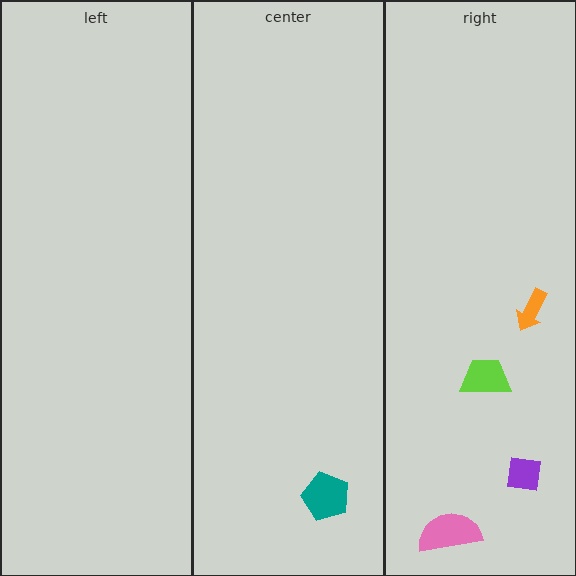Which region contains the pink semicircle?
The right region.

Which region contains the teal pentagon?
The center region.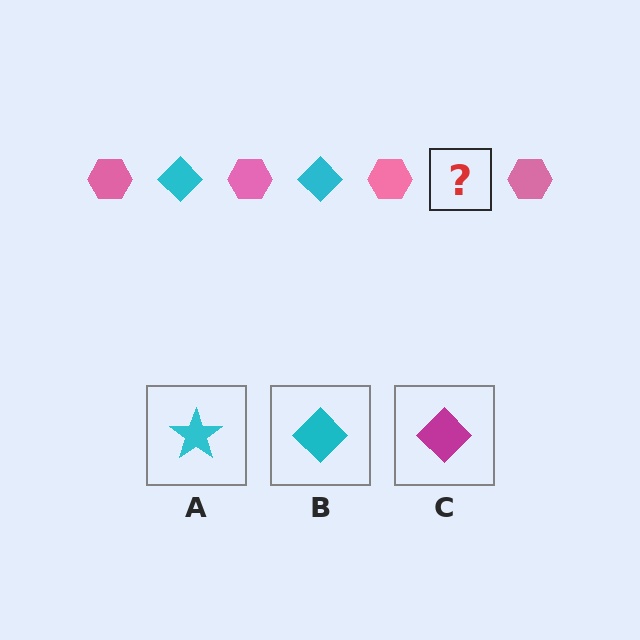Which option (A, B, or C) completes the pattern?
B.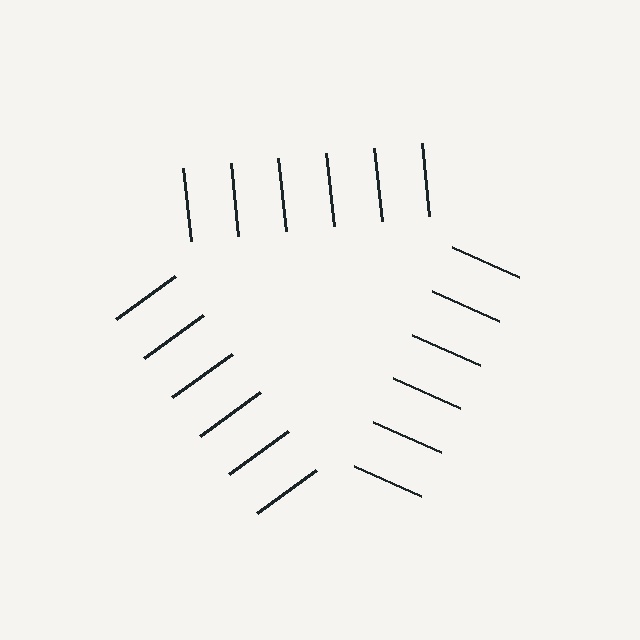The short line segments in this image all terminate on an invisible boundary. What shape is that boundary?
An illusory triangle — the line segments terminate on its edges but no continuous stroke is drawn.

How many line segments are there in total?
18 — 6 along each of the 3 edges.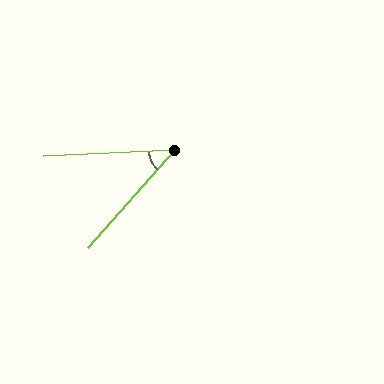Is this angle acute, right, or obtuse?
It is acute.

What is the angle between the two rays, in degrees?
Approximately 46 degrees.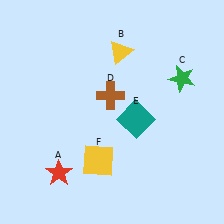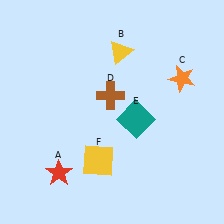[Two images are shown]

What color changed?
The star (C) changed from green in Image 1 to orange in Image 2.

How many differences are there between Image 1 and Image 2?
There is 1 difference between the two images.